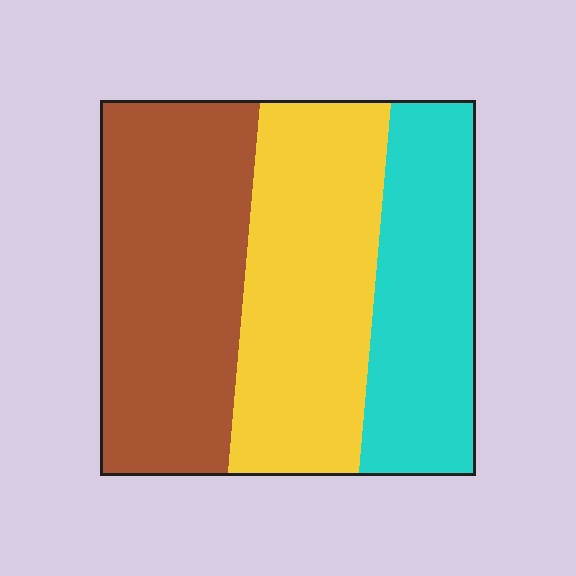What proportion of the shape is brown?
Brown takes up about three eighths (3/8) of the shape.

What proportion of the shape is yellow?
Yellow covers roughly 35% of the shape.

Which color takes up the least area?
Cyan, at roughly 25%.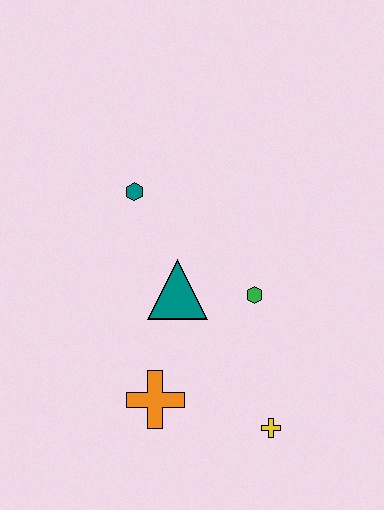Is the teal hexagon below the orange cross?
No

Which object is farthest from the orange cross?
The teal hexagon is farthest from the orange cross.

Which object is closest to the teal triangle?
The green hexagon is closest to the teal triangle.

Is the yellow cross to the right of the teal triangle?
Yes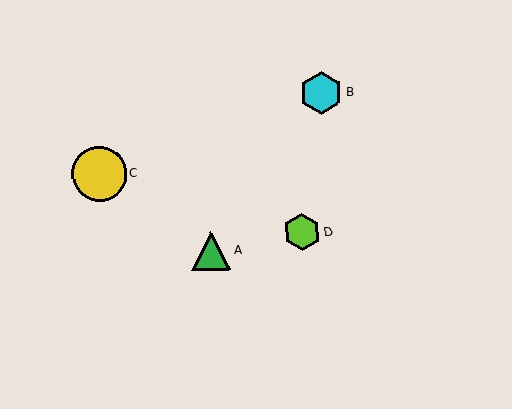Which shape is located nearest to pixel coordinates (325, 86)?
The cyan hexagon (labeled B) at (321, 93) is nearest to that location.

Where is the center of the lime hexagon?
The center of the lime hexagon is at (302, 232).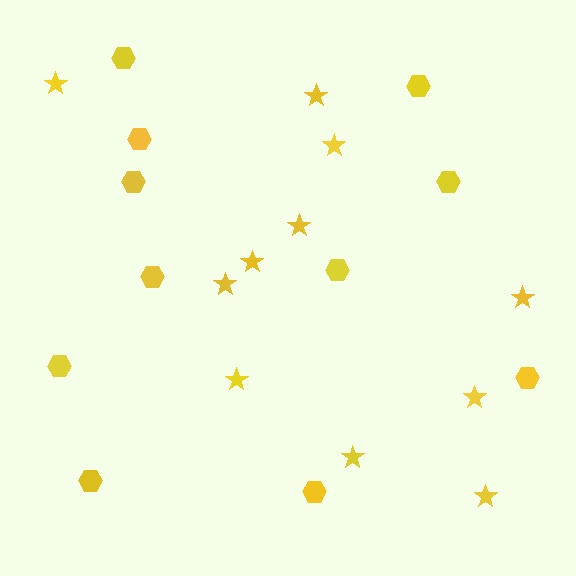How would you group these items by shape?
There are 2 groups: one group of stars (11) and one group of hexagons (11).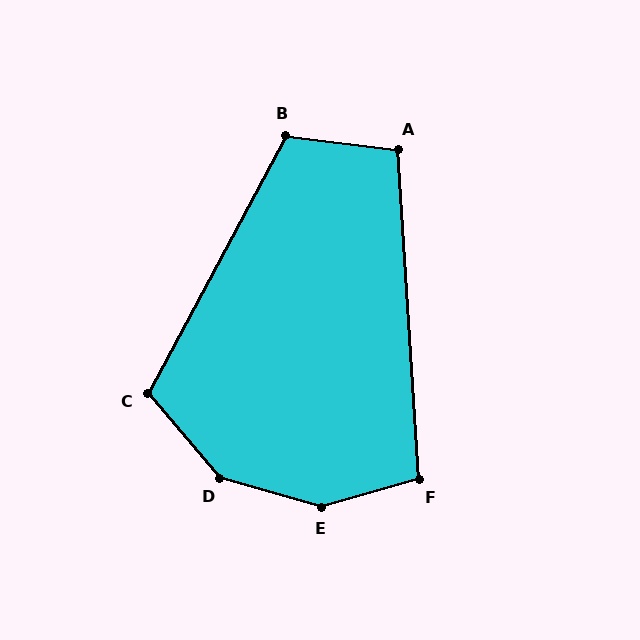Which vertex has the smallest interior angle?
A, at approximately 101 degrees.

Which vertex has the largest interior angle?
E, at approximately 148 degrees.